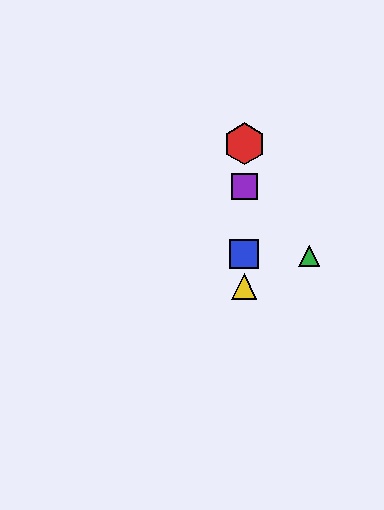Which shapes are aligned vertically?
The red hexagon, the blue square, the yellow triangle, the purple square are aligned vertically.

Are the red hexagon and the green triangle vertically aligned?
No, the red hexagon is at x≈244 and the green triangle is at x≈309.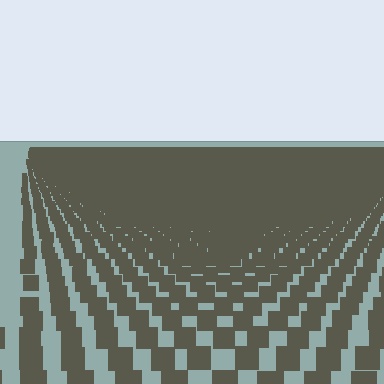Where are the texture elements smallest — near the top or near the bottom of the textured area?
Near the top.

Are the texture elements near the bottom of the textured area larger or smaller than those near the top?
Larger. Near the bottom, elements are closer to the viewer and appear at a bigger on-screen size.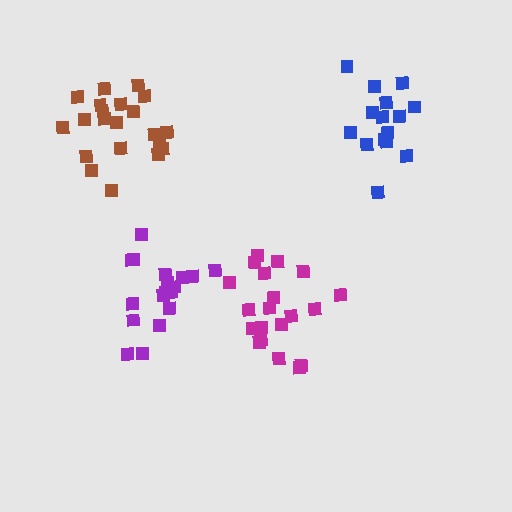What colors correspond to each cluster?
The clusters are colored: magenta, blue, brown, purple.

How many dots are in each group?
Group 1: 20 dots, Group 2: 15 dots, Group 3: 21 dots, Group 4: 18 dots (74 total).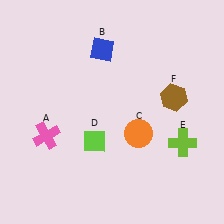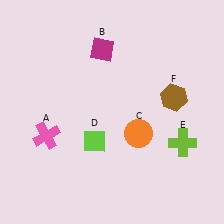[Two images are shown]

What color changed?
The diamond (B) changed from blue in Image 1 to magenta in Image 2.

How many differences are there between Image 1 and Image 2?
There is 1 difference between the two images.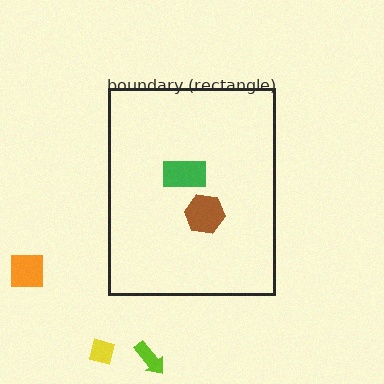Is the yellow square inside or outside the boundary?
Outside.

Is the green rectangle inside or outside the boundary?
Inside.